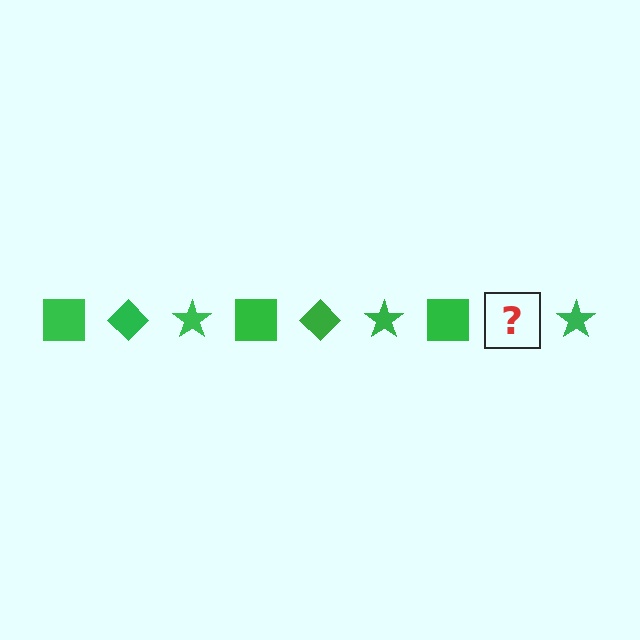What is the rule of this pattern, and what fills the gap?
The rule is that the pattern cycles through square, diamond, star shapes in green. The gap should be filled with a green diamond.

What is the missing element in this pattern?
The missing element is a green diamond.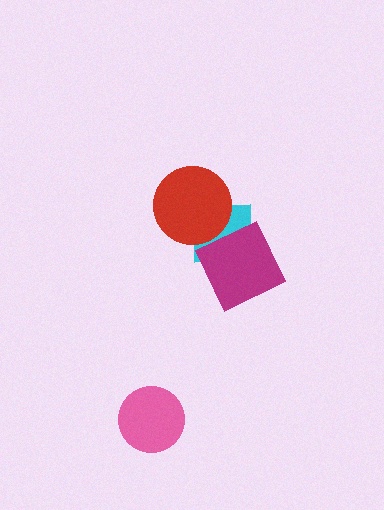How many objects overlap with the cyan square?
2 objects overlap with the cyan square.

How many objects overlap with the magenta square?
1 object overlaps with the magenta square.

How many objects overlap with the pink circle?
0 objects overlap with the pink circle.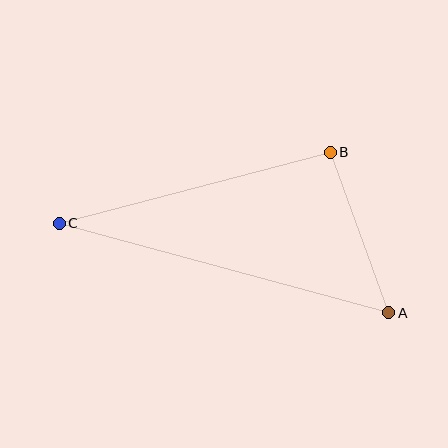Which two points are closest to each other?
Points A and B are closest to each other.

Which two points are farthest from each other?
Points A and C are farthest from each other.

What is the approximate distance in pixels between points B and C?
The distance between B and C is approximately 280 pixels.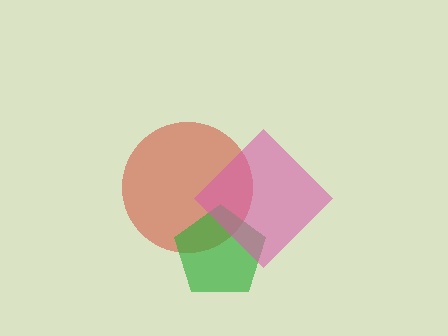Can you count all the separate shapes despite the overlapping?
Yes, there are 3 separate shapes.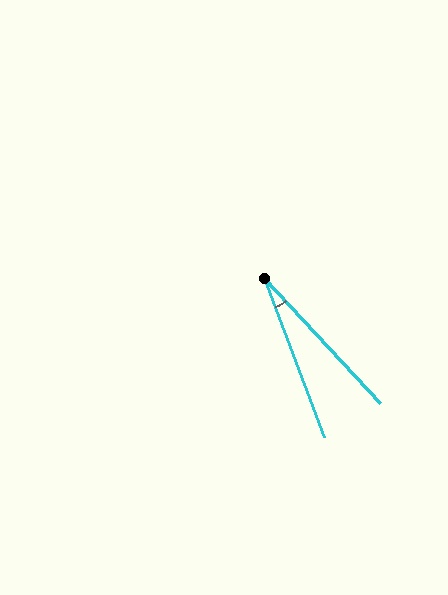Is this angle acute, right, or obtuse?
It is acute.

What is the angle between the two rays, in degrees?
Approximately 22 degrees.